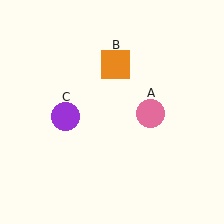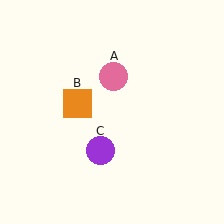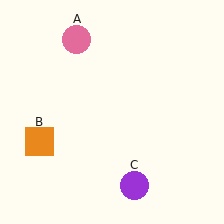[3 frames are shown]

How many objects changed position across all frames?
3 objects changed position: pink circle (object A), orange square (object B), purple circle (object C).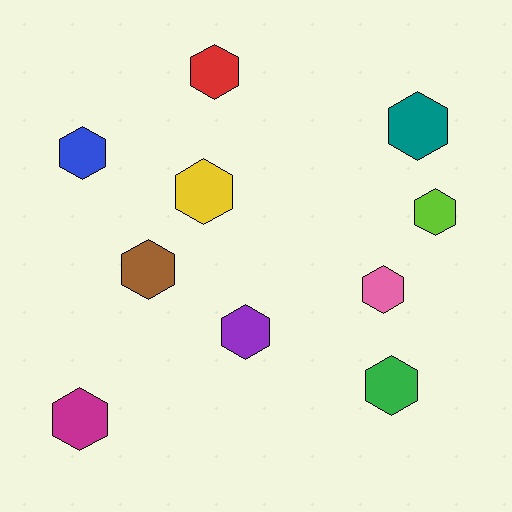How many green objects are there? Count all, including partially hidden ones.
There is 1 green object.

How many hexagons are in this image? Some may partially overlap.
There are 10 hexagons.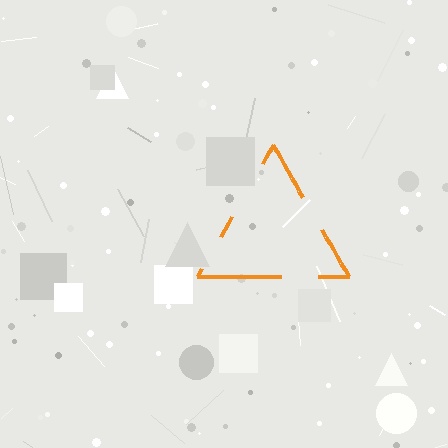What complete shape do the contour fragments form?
The contour fragments form a triangle.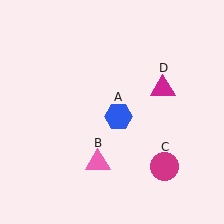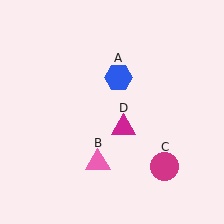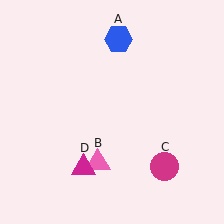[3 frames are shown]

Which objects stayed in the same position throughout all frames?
Pink triangle (object B) and magenta circle (object C) remained stationary.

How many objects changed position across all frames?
2 objects changed position: blue hexagon (object A), magenta triangle (object D).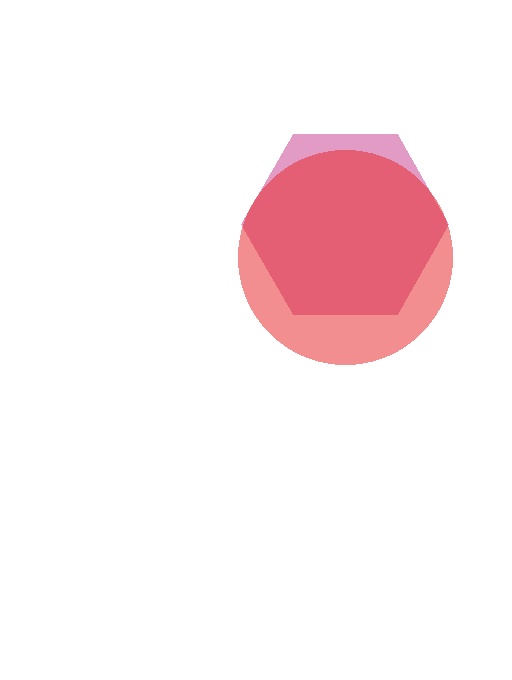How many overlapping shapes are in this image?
There are 2 overlapping shapes in the image.